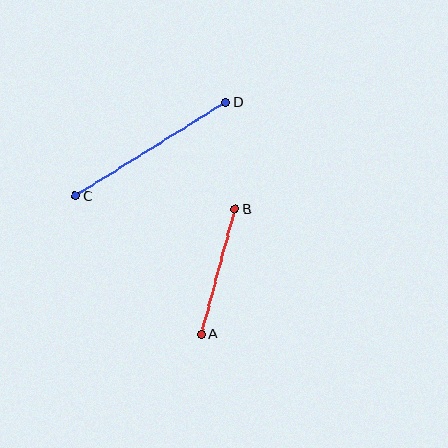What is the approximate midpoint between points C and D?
The midpoint is at approximately (150, 149) pixels.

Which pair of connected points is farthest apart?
Points C and D are farthest apart.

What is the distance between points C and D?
The distance is approximately 177 pixels.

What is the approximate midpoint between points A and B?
The midpoint is at approximately (218, 272) pixels.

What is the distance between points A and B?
The distance is approximately 130 pixels.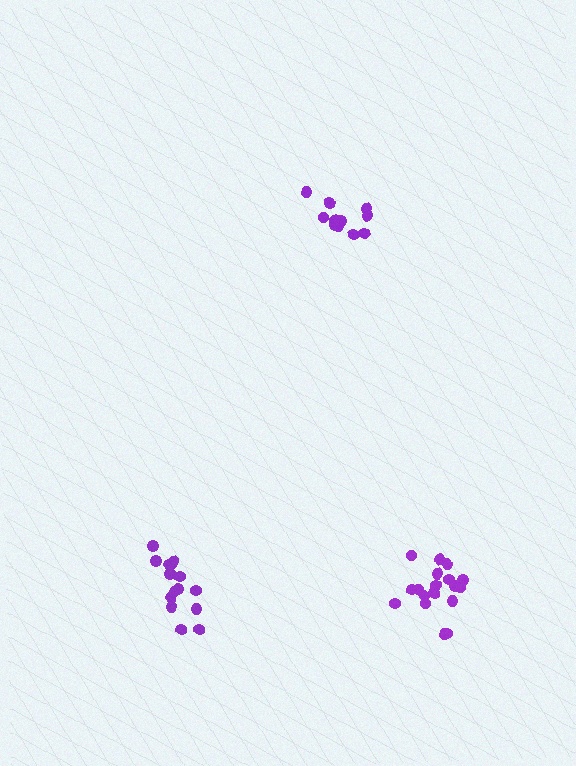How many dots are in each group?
Group 1: 12 dots, Group 2: 18 dots, Group 3: 15 dots (45 total).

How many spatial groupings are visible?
There are 3 spatial groupings.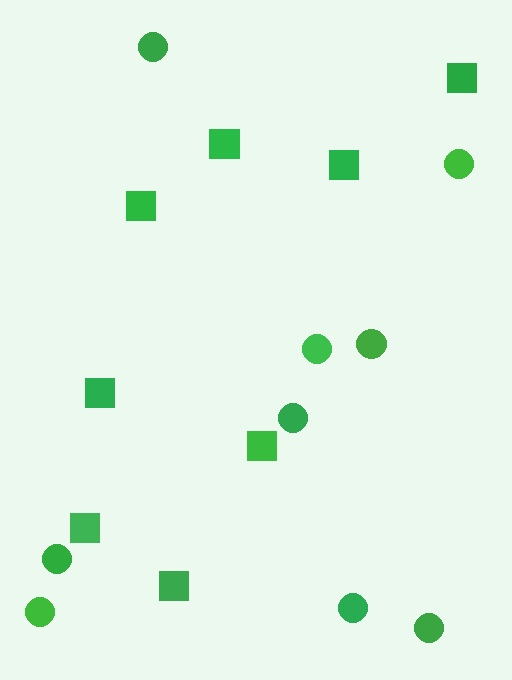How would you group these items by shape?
There are 2 groups: one group of squares (8) and one group of circles (9).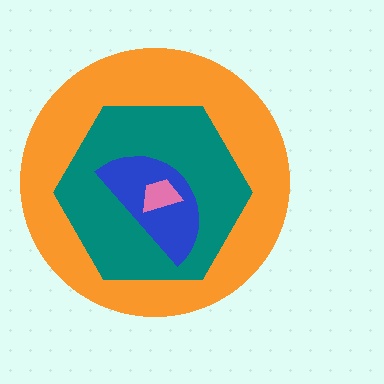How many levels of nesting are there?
4.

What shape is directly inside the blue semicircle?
The pink trapezoid.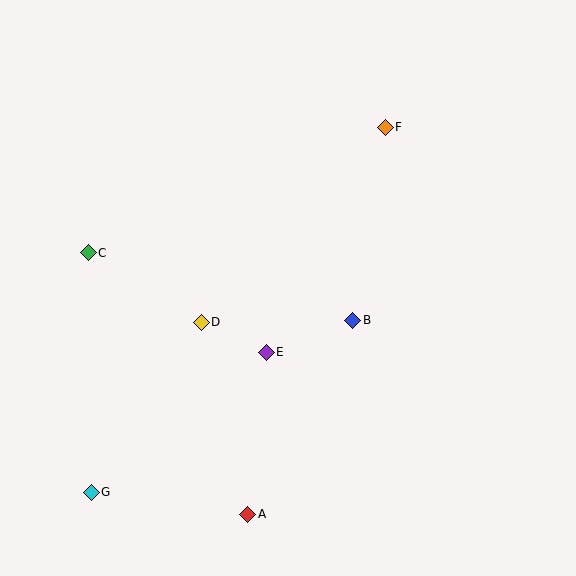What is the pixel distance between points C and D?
The distance between C and D is 133 pixels.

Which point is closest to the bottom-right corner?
Point A is closest to the bottom-right corner.